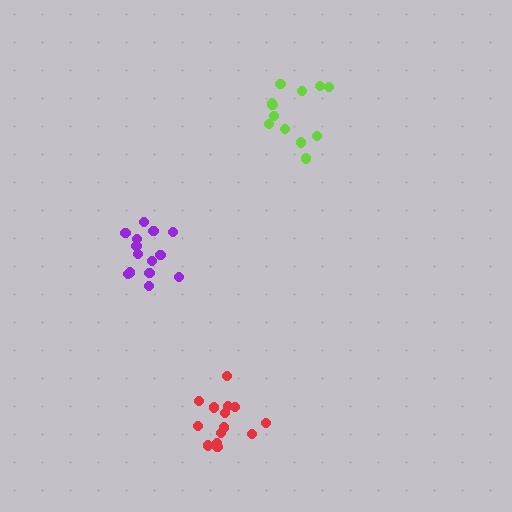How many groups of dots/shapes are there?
There are 3 groups.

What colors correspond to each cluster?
The clusters are colored: purple, red, lime.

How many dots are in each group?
Group 1: 14 dots, Group 2: 14 dots, Group 3: 12 dots (40 total).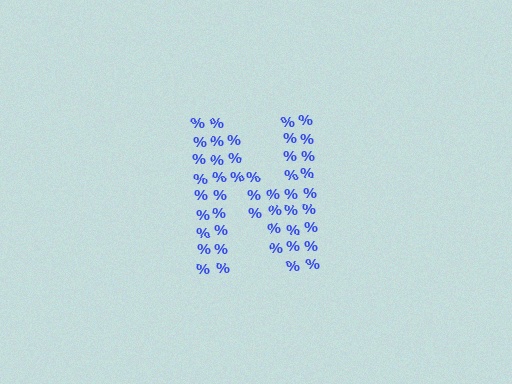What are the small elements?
The small elements are percent signs.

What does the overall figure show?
The overall figure shows the letter N.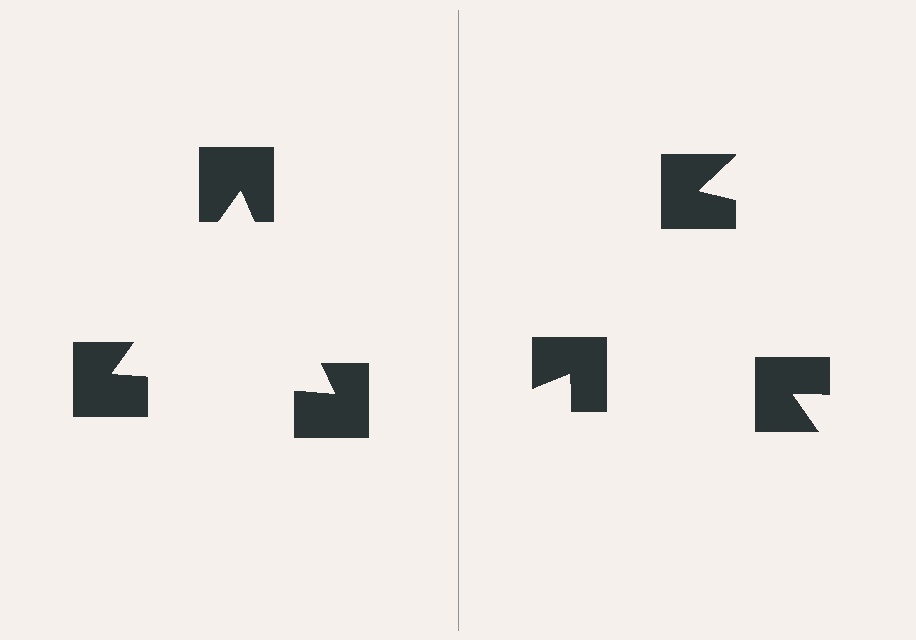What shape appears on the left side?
An illusory triangle.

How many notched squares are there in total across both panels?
6 — 3 on each side.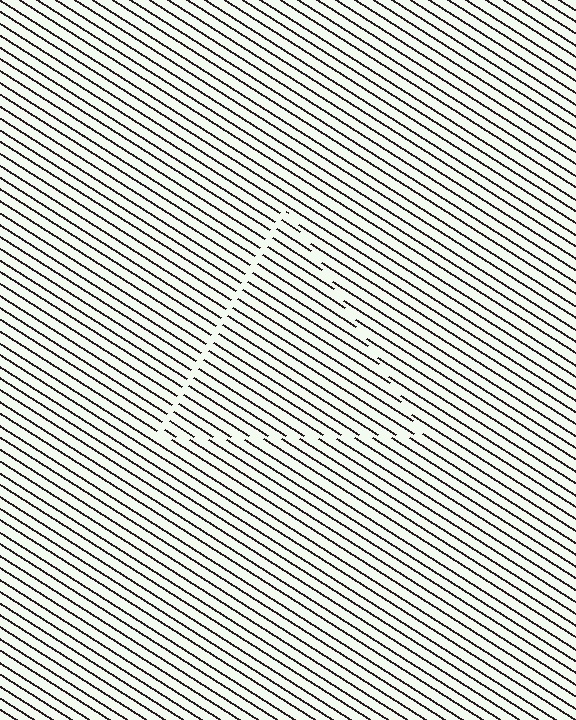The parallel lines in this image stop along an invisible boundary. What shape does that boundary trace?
An illusory triangle. The interior of the shape contains the same grating, shifted by half a period — the contour is defined by the phase discontinuity where line-ends from the inner and outer gratings abut.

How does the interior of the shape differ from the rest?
The interior of the shape contains the same grating, shifted by half a period — the contour is defined by the phase discontinuity where line-ends from the inner and outer gratings abut.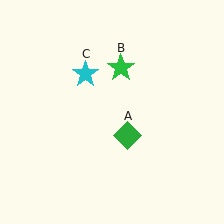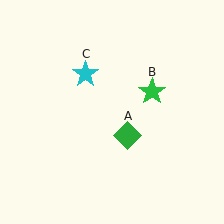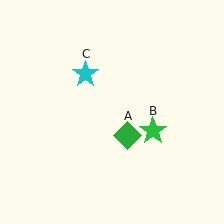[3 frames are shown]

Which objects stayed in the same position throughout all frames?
Green diamond (object A) and cyan star (object C) remained stationary.